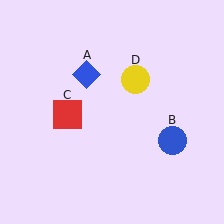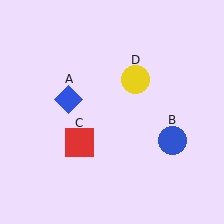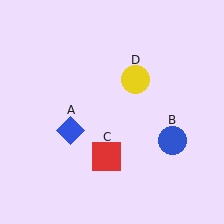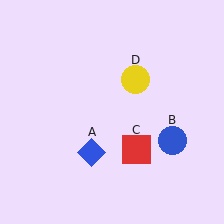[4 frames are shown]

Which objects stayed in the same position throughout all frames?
Blue circle (object B) and yellow circle (object D) remained stationary.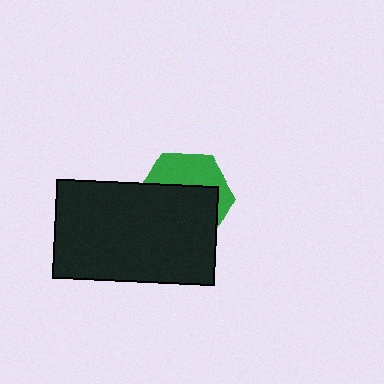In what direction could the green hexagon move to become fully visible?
The green hexagon could move up. That would shift it out from behind the black rectangle entirely.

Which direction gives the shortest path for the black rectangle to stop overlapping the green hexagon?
Moving down gives the shortest separation.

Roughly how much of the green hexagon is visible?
A small part of it is visible (roughly 39%).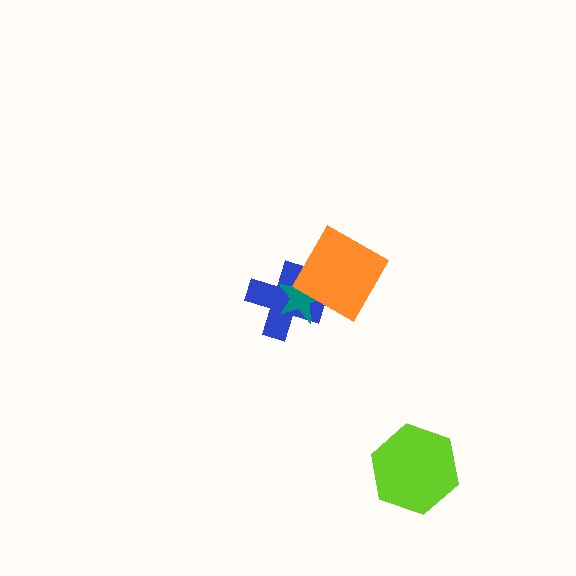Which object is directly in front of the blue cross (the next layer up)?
The teal star is directly in front of the blue cross.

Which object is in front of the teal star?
The orange diamond is in front of the teal star.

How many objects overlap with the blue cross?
2 objects overlap with the blue cross.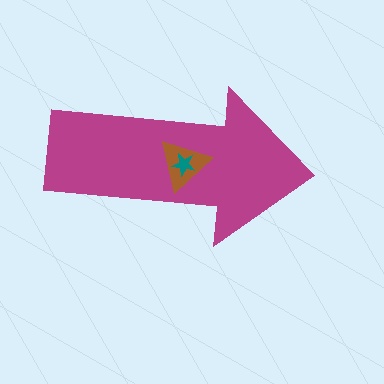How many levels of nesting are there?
3.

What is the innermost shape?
The teal star.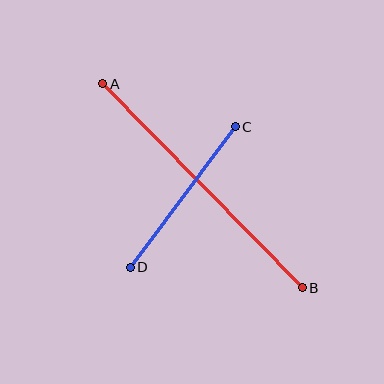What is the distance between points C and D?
The distance is approximately 176 pixels.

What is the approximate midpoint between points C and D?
The midpoint is at approximately (183, 197) pixels.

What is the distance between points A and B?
The distance is approximately 285 pixels.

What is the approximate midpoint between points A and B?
The midpoint is at approximately (203, 186) pixels.